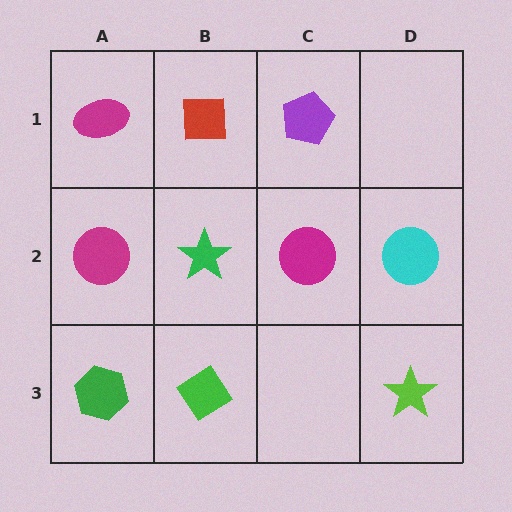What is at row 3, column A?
A green hexagon.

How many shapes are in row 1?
3 shapes.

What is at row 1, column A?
A magenta ellipse.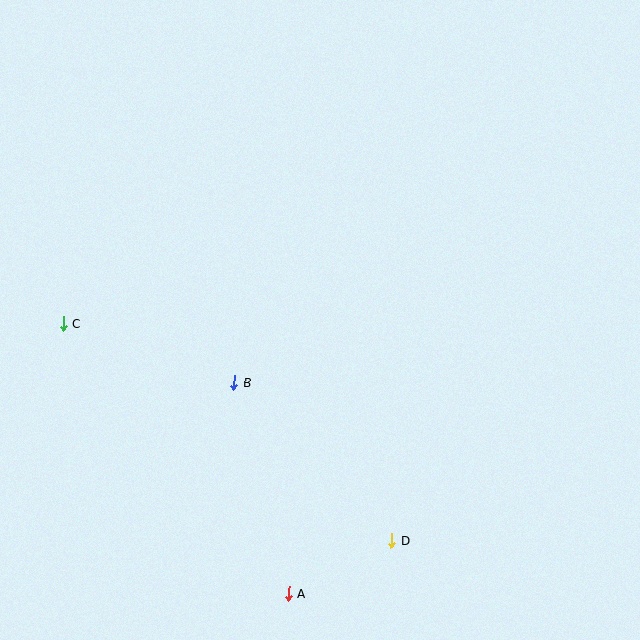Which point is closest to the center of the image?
Point B at (234, 383) is closest to the center.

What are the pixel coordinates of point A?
Point A is at (289, 594).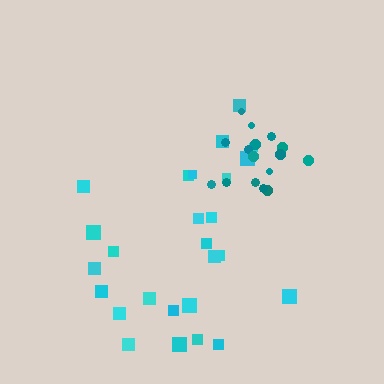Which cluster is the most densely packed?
Teal.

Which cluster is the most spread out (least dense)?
Cyan.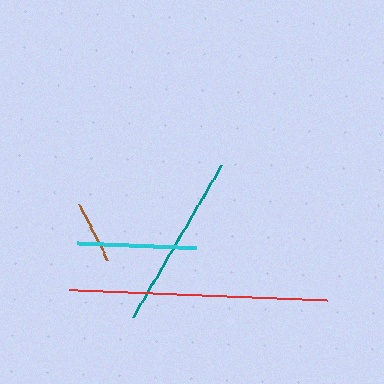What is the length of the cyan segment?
The cyan segment is approximately 119 pixels long.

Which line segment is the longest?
The red line is the longest at approximately 258 pixels.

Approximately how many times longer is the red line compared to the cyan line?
The red line is approximately 2.2 times the length of the cyan line.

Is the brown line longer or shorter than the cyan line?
The cyan line is longer than the brown line.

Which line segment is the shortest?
The brown line is the shortest at approximately 61 pixels.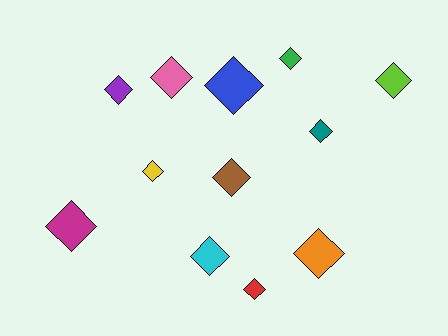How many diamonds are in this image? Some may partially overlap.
There are 12 diamonds.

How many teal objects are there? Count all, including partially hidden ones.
There is 1 teal object.